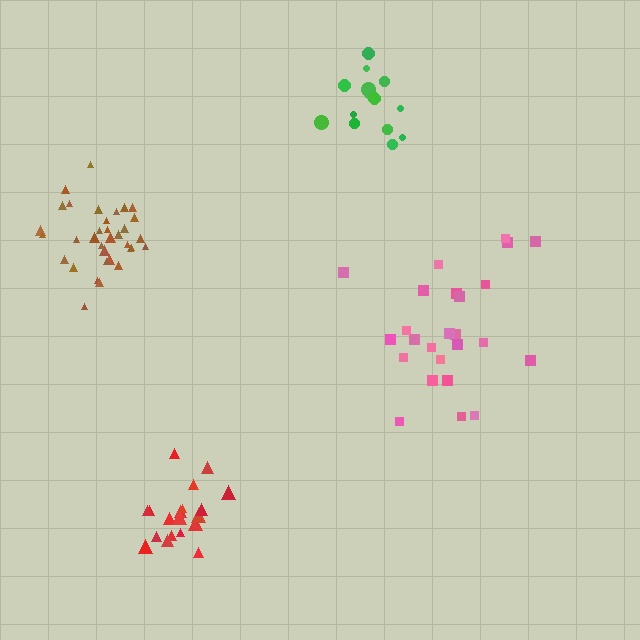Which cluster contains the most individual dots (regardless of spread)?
Brown (35).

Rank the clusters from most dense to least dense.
brown, green, red, pink.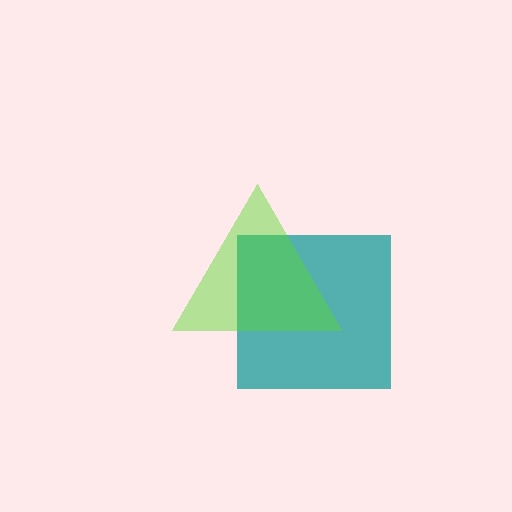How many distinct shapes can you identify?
There are 2 distinct shapes: a teal square, a lime triangle.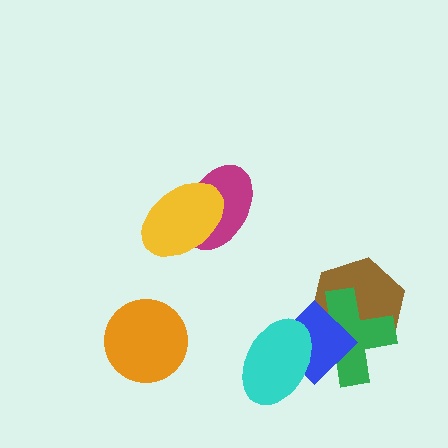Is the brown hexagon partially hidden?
Yes, it is partially covered by another shape.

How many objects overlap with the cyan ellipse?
2 objects overlap with the cyan ellipse.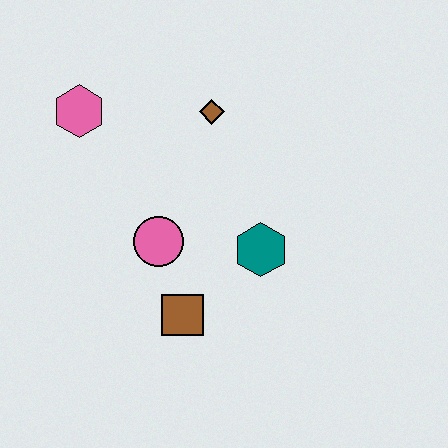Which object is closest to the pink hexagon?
The brown diamond is closest to the pink hexagon.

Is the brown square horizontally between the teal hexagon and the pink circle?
Yes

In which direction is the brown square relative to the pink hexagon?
The brown square is below the pink hexagon.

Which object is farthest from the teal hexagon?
The pink hexagon is farthest from the teal hexagon.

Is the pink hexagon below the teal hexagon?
No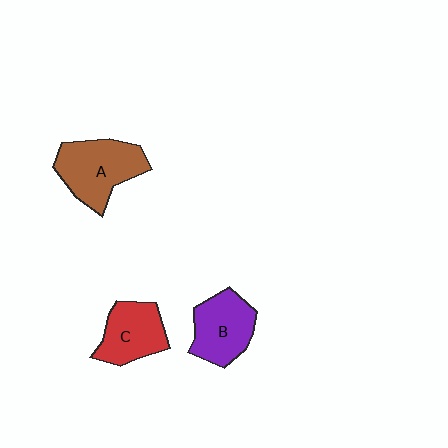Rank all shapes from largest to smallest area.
From largest to smallest: A (brown), B (purple), C (red).